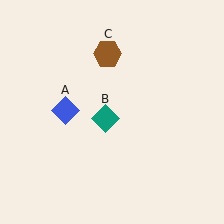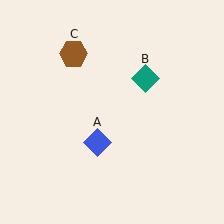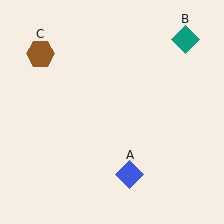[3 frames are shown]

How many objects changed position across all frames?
3 objects changed position: blue diamond (object A), teal diamond (object B), brown hexagon (object C).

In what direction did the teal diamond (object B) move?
The teal diamond (object B) moved up and to the right.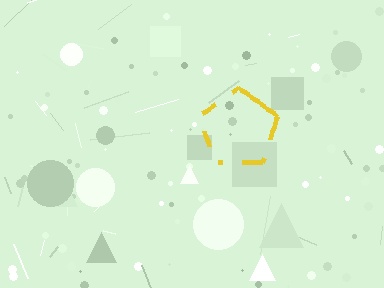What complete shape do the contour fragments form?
The contour fragments form a pentagon.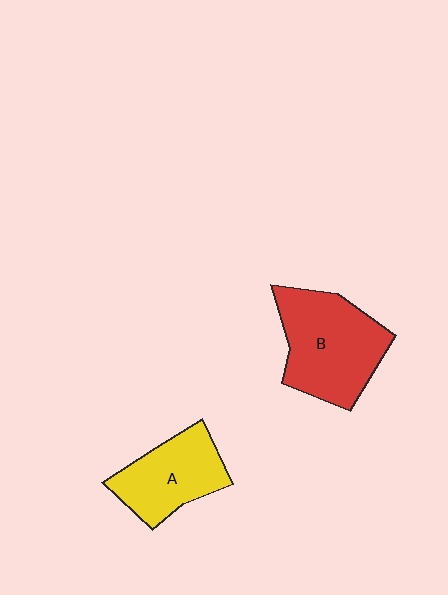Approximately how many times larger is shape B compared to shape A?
Approximately 1.4 times.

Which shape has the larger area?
Shape B (red).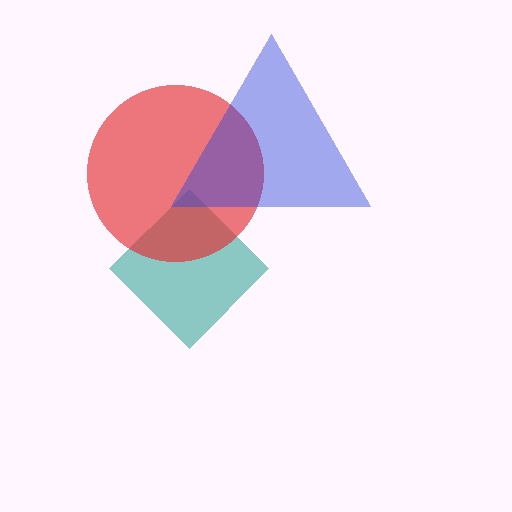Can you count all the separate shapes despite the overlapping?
Yes, there are 3 separate shapes.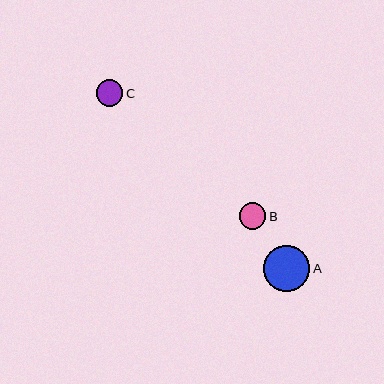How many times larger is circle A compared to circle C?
Circle A is approximately 1.7 times the size of circle C.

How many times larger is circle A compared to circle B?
Circle A is approximately 1.7 times the size of circle B.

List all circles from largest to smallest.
From largest to smallest: A, B, C.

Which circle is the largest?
Circle A is the largest with a size of approximately 46 pixels.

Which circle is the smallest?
Circle C is the smallest with a size of approximately 26 pixels.